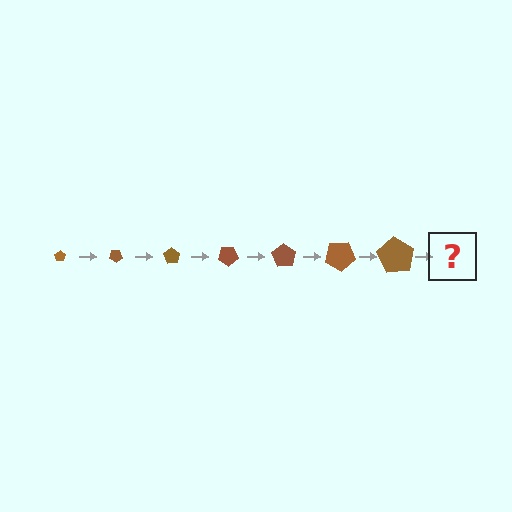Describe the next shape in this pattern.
It should be a pentagon, larger than the previous one and rotated 245 degrees from the start.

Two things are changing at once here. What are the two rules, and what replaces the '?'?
The two rules are that the pentagon grows larger each step and it rotates 35 degrees each step. The '?' should be a pentagon, larger than the previous one and rotated 245 degrees from the start.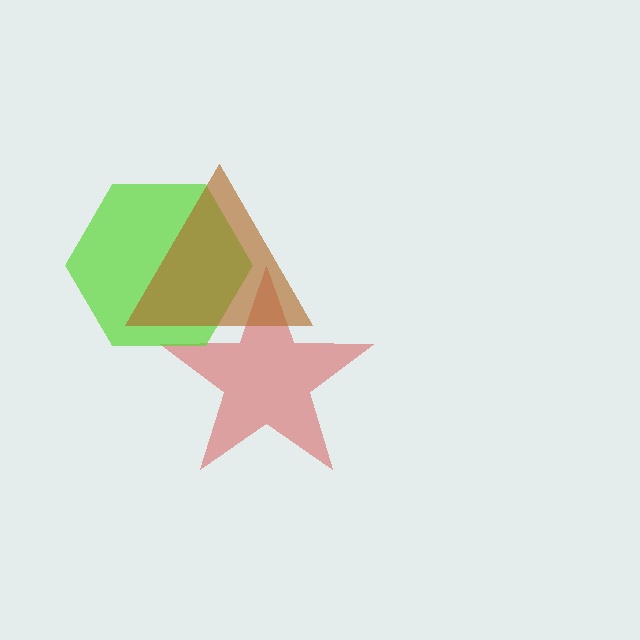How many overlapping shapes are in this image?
There are 3 overlapping shapes in the image.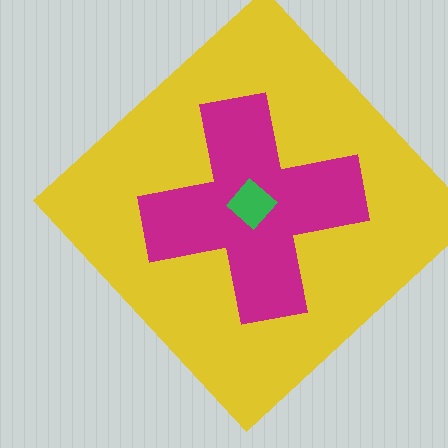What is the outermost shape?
The yellow diamond.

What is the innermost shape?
The green diamond.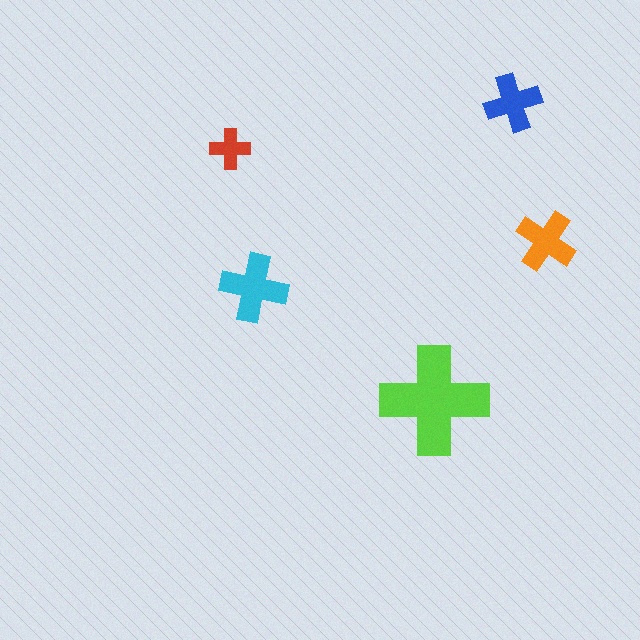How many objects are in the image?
There are 5 objects in the image.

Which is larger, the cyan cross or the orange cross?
The cyan one.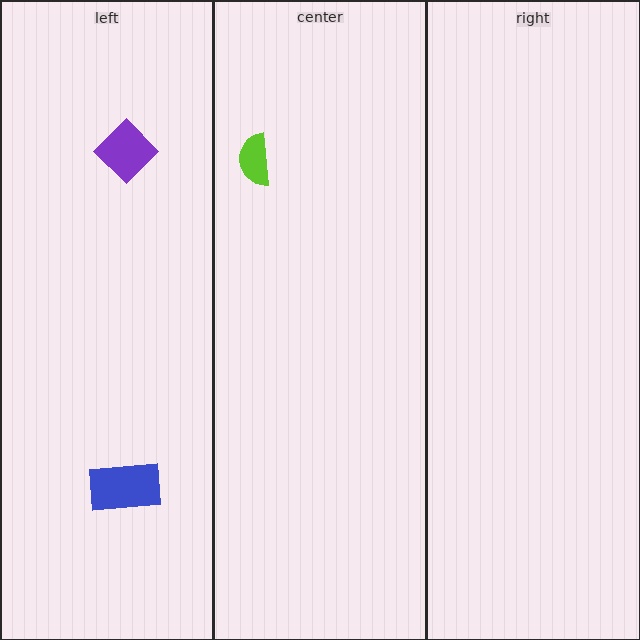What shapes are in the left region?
The blue rectangle, the purple diamond.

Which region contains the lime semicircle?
The center region.